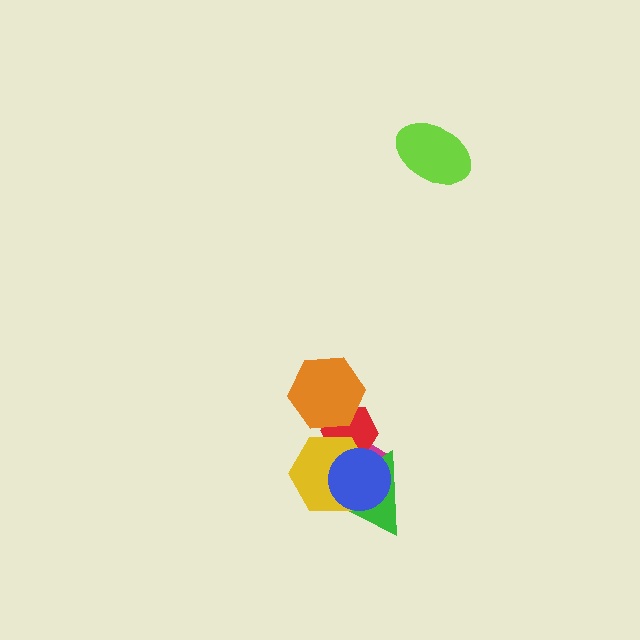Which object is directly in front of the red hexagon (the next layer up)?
The green triangle is directly in front of the red hexagon.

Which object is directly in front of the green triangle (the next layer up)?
The yellow hexagon is directly in front of the green triangle.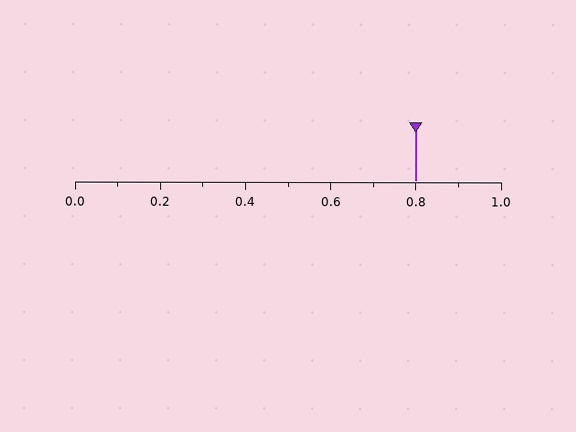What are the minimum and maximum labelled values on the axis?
The axis runs from 0.0 to 1.0.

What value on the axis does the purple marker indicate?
The marker indicates approximately 0.8.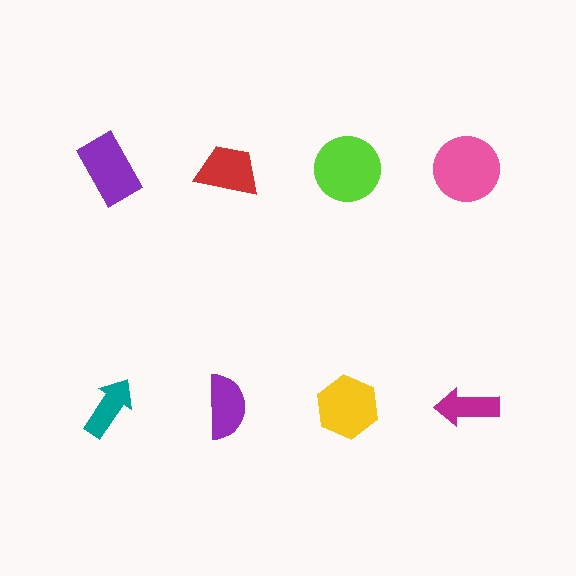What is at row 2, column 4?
A magenta arrow.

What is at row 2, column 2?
A purple semicircle.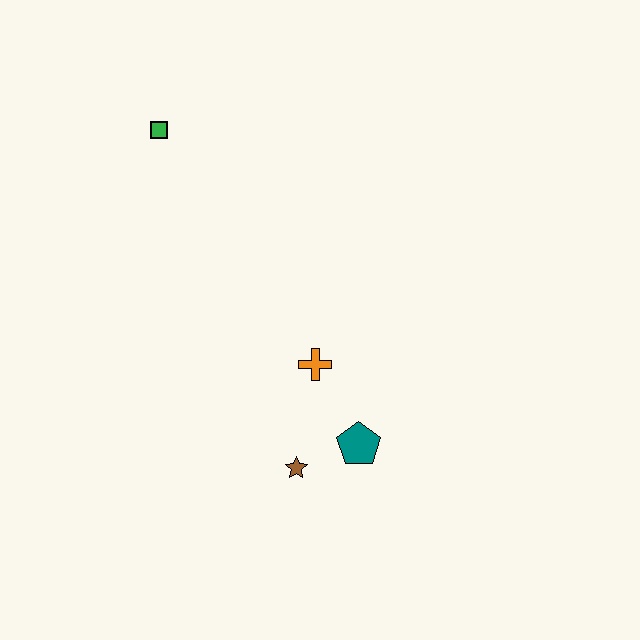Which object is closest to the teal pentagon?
The brown star is closest to the teal pentagon.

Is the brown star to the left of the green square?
No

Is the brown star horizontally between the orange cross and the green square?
Yes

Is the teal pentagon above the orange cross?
No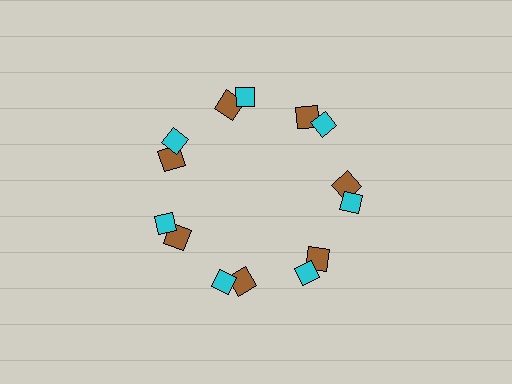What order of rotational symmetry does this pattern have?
This pattern has 7-fold rotational symmetry.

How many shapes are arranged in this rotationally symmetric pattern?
There are 14 shapes, arranged in 7 groups of 2.